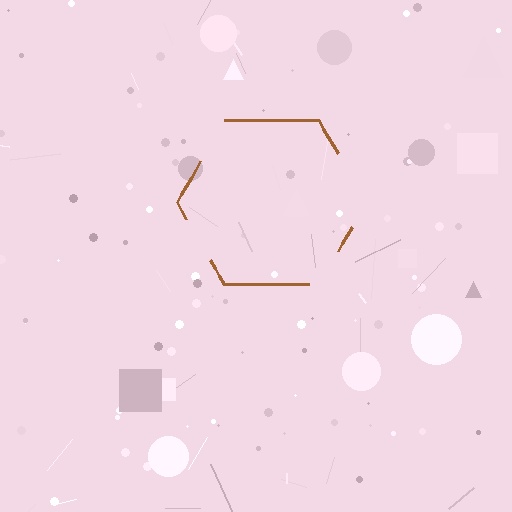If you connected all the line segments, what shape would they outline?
They would outline a hexagon.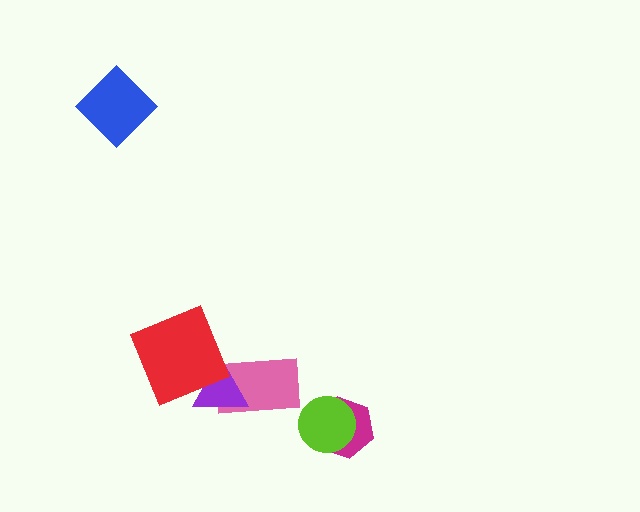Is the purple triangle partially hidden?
Yes, it is partially covered by another shape.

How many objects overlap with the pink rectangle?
1 object overlaps with the pink rectangle.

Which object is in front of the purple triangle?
The red square is in front of the purple triangle.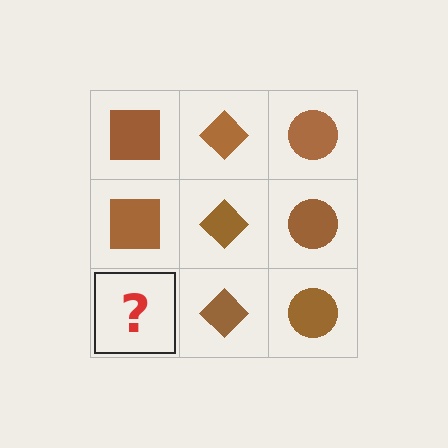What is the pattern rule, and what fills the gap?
The rule is that each column has a consistent shape. The gap should be filled with a brown square.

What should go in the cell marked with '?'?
The missing cell should contain a brown square.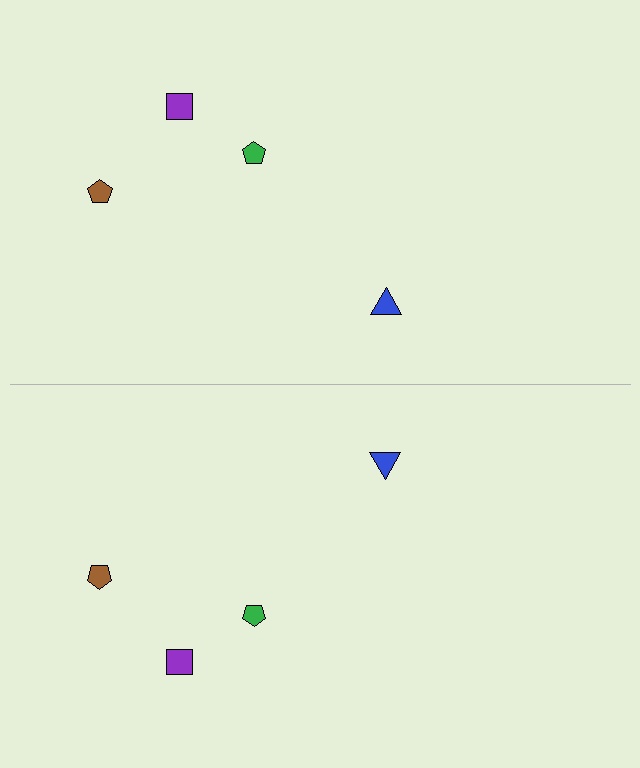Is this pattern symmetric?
Yes, this pattern has bilateral (reflection) symmetry.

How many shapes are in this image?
There are 8 shapes in this image.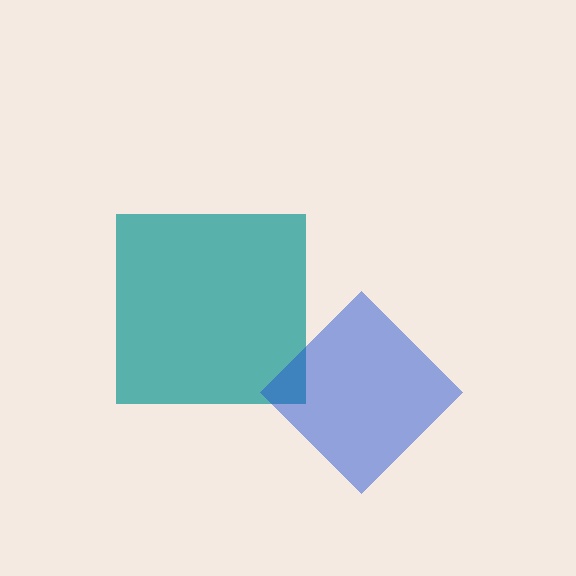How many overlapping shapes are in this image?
There are 2 overlapping shapes in the image.